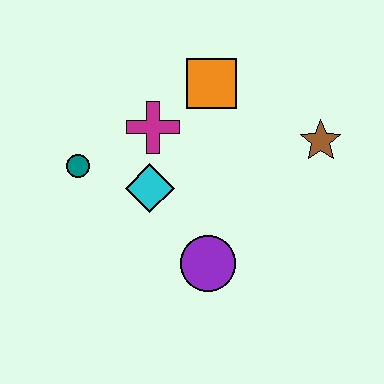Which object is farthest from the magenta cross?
The brown star is farthest from the magenta cross.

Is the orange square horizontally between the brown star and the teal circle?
Yes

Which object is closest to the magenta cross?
The cyan diamond is closest to the magenta cross.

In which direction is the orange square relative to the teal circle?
The orange square is to the right of the teal circle.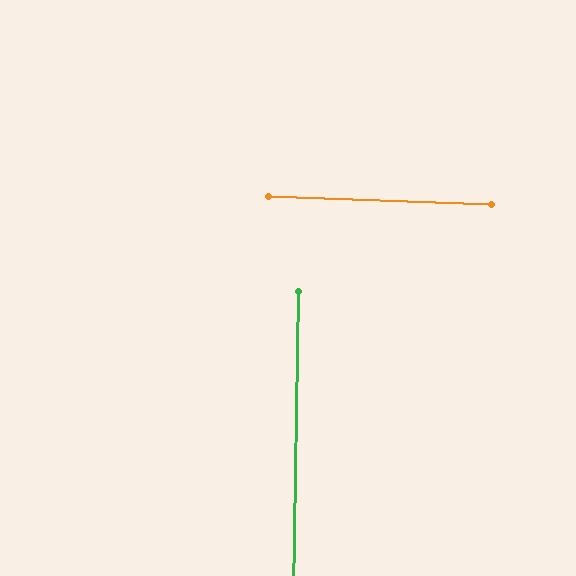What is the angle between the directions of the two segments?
Approximately 89 degrees.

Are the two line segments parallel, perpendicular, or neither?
Perpendicular — they meet at approximately 89°.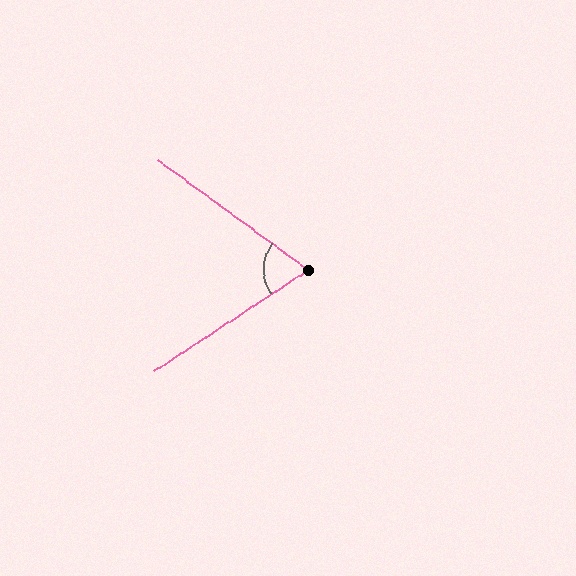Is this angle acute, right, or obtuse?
It is acute.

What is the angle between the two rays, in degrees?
Approximately 69 degrees.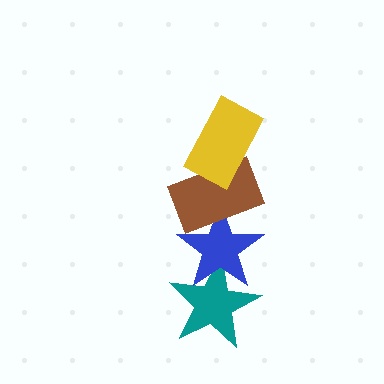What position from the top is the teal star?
The teal star is 4th from the top.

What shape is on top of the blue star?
The brown rectangle is on top of the blue star.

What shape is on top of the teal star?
The blue star is on top of the teal star.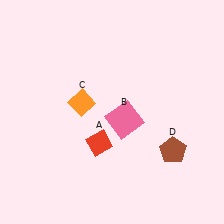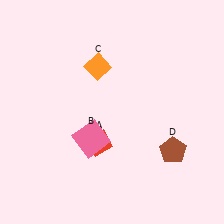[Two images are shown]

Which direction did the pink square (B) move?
The pink square (B) moved left.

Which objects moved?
The objects that moved are: the pink square (B), the orange diamond (C).